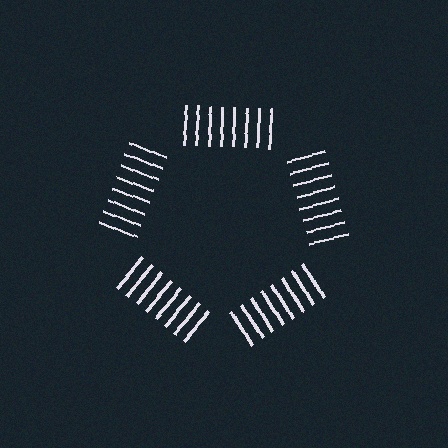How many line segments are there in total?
40 — 8 along each of the 5 edges.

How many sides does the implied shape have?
5 sides — the line-ends trace a pentagon.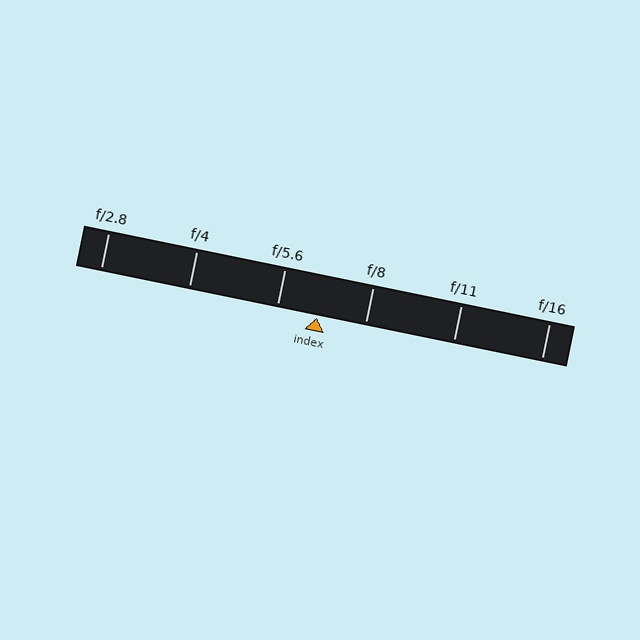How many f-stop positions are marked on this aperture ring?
There are 6 f-stop positions marked.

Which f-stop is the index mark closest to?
The index mark is closest to f/5.6.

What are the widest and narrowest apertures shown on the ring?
The widest aperture shown is f/2.8 and the narrowest is f/16.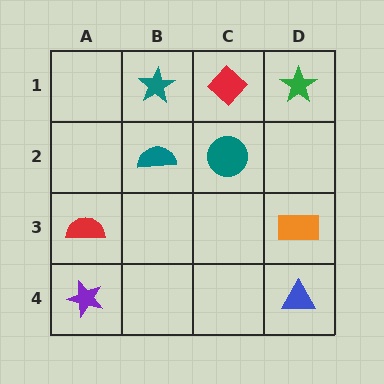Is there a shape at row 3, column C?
No, that cell is empty.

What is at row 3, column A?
A red semicircle.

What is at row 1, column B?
A teal star.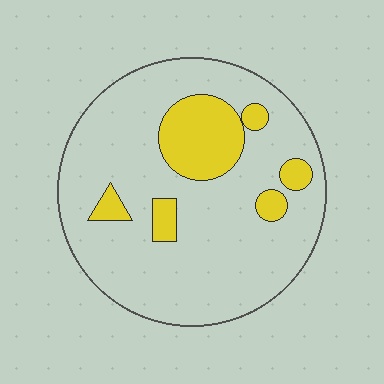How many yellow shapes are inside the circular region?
6.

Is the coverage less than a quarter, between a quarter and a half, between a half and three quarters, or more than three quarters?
Less than a quarter.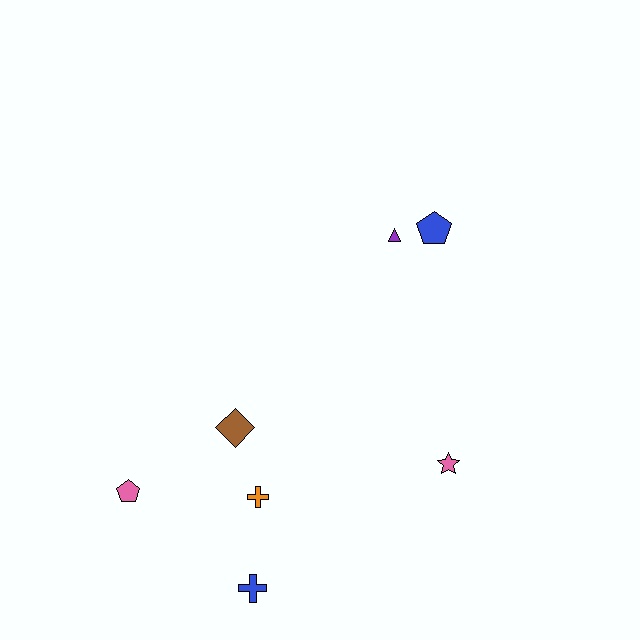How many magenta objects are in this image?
There are no magenta objects.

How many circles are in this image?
There are no circles.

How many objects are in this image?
There are 7 objects.